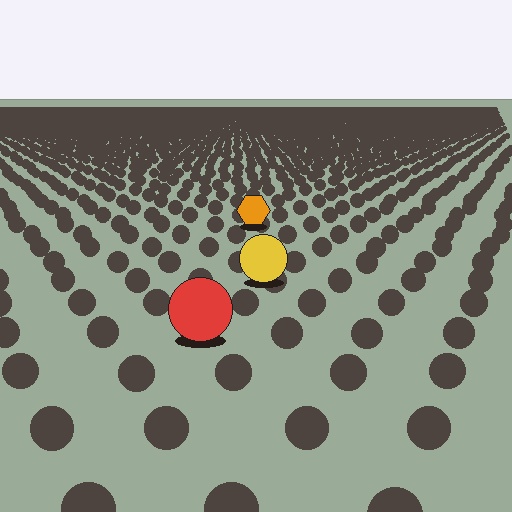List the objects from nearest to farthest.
From nearest to farthest: the red circle, the yellow circle, the orange hexagon.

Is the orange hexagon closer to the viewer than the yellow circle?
No. The yellow circle is closer — you can tell from the texture gradient: the ground texture is coarser near it.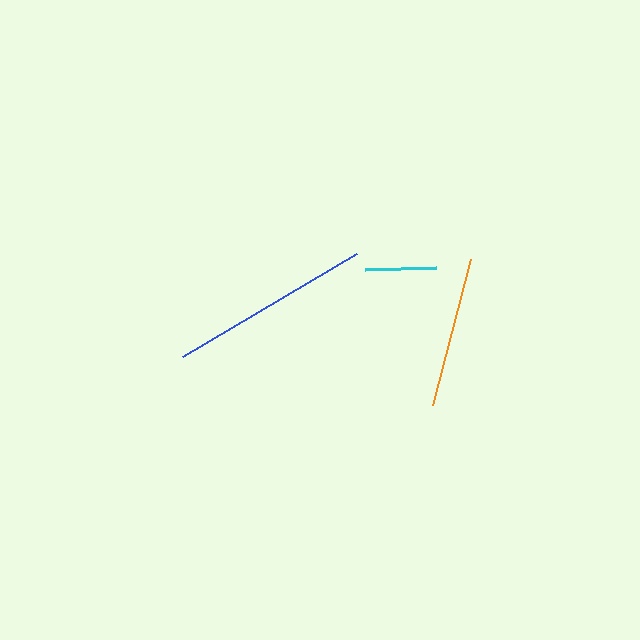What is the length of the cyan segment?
The cyan segment is approximately 72 pixels long.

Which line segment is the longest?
The blue line is the longest at approximately 203 pixels.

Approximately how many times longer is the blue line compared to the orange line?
The blue line is approximately 1.3 times the length of the orange line.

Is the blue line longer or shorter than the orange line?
The blue line is longer than the orange line.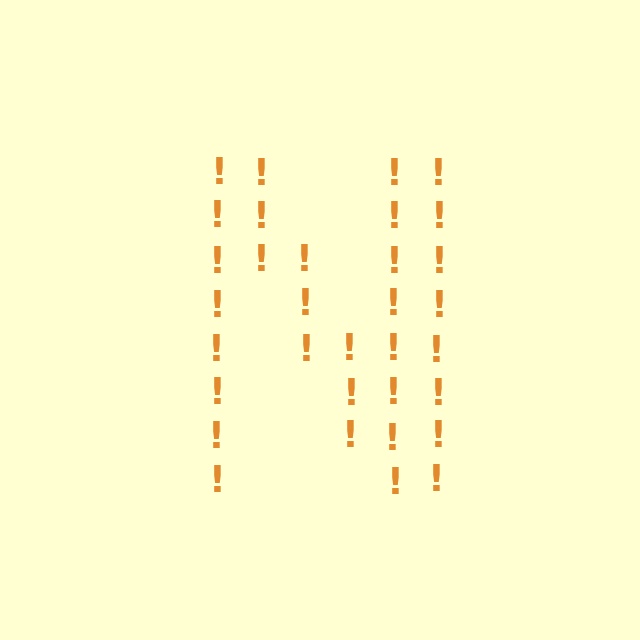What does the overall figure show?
The overall figure shows the letter N.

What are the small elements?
The small elements are exclamation marks.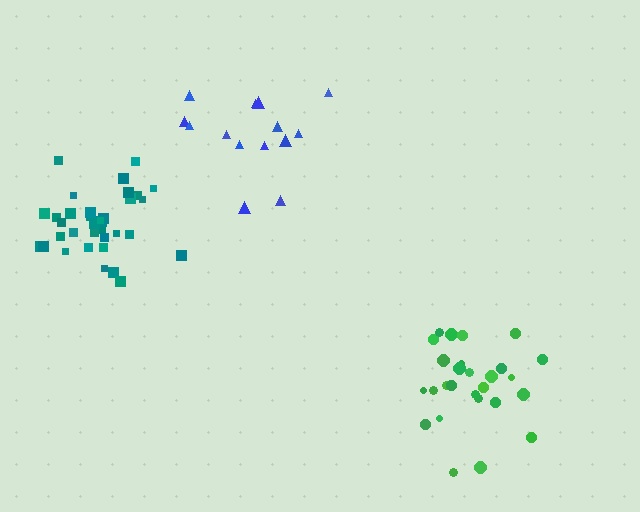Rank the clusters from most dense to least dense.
teal, green, blue.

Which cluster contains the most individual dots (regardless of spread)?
Teal (35).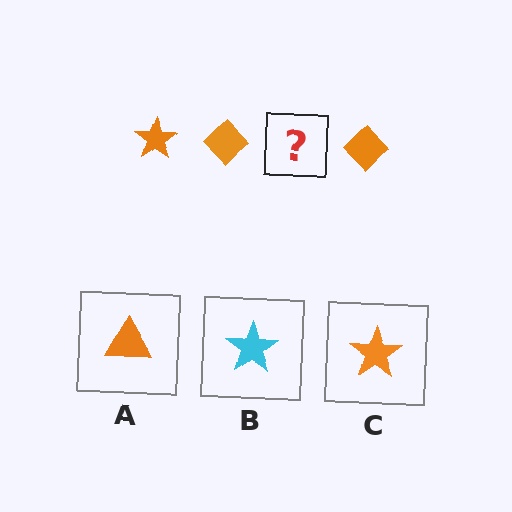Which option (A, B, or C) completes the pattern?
C.